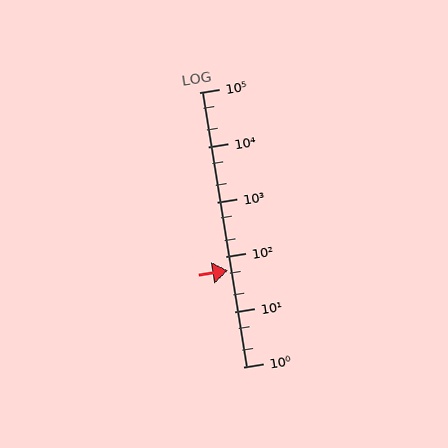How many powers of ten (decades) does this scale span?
The scale spans 5 decades, from 1 to 100000.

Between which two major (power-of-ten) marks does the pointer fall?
The pointer is between 10 and 100.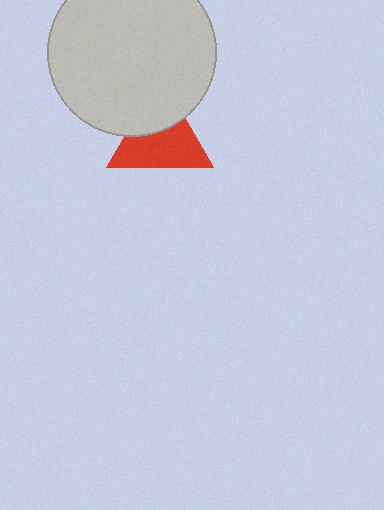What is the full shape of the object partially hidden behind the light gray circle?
The partially hidden object is a red triangle.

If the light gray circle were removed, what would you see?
You would see the complete red triangle.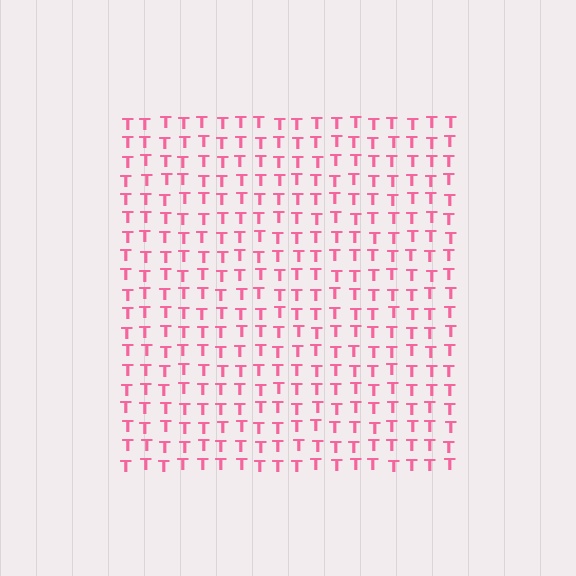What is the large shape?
The large shape is a square.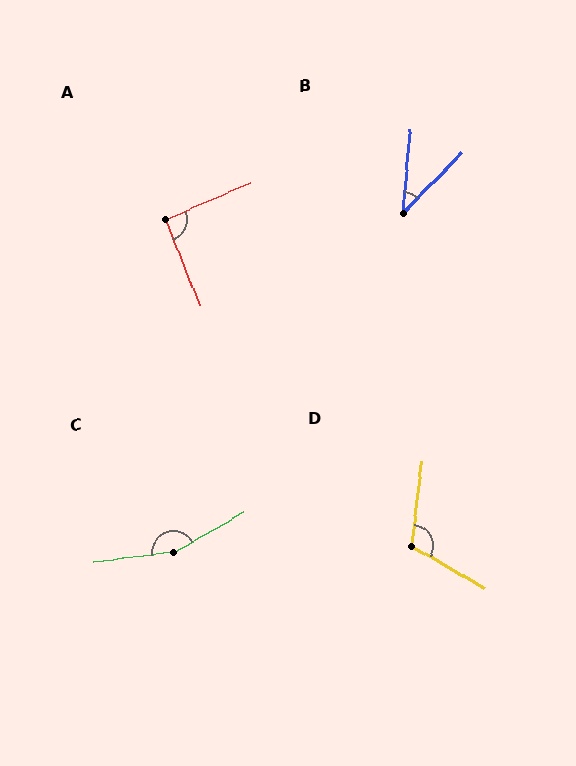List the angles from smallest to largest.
B (39°), A (91°), D (113°), C (157°).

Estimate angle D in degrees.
Approximately 113 degrees.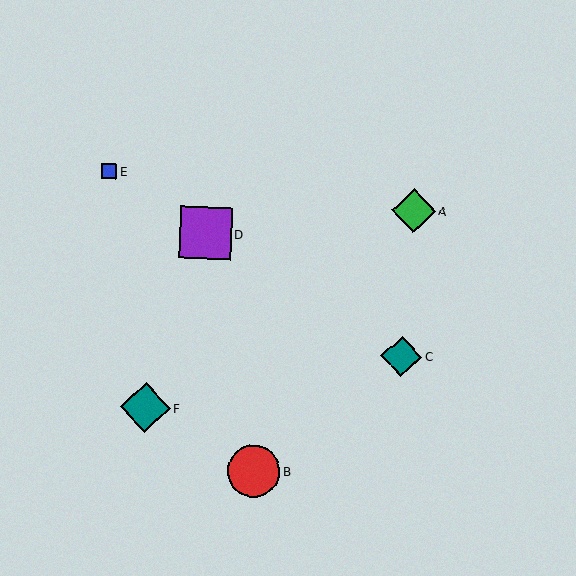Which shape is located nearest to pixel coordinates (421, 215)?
The green diamond (labeled A) at (414, 210) is nearest to that location.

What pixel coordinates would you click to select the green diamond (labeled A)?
Click at (414, 210) to select the green diamond A.